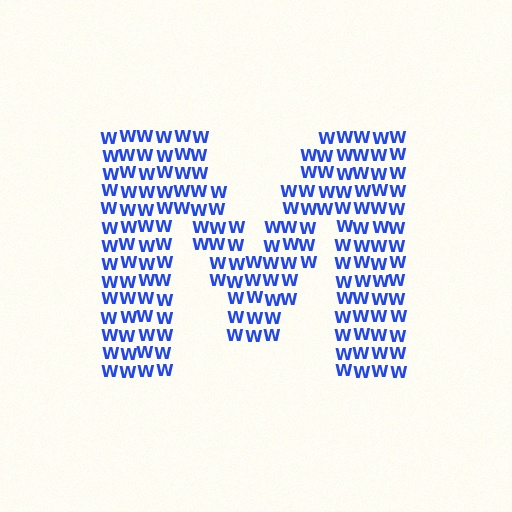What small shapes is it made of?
It is made of small letter W's.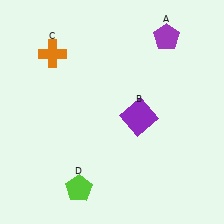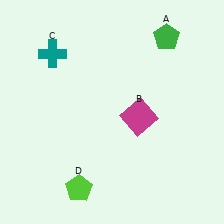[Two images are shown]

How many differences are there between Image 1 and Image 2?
There are 3 differences between the two images.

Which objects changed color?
A changed from purple to green. B changed from purple to magenta. C changed from orange to teal.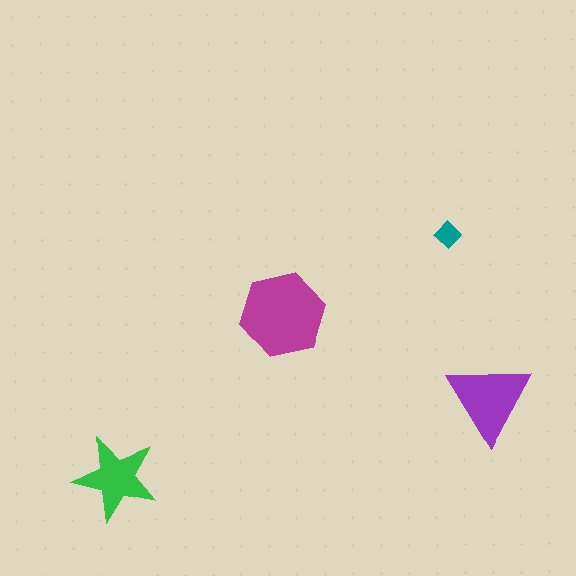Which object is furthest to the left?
The green star is leftmost.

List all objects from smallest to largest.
The teal diamond, the green star, the purple triangle, the magenta hexagon.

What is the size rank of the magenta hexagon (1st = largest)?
1st.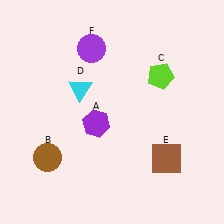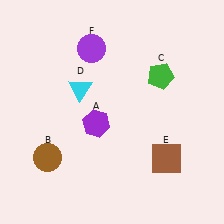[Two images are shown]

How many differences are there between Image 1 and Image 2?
There is 1 difference between the two images.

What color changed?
The pentagon (C) changed from lime in Image 1 to green in Image 2.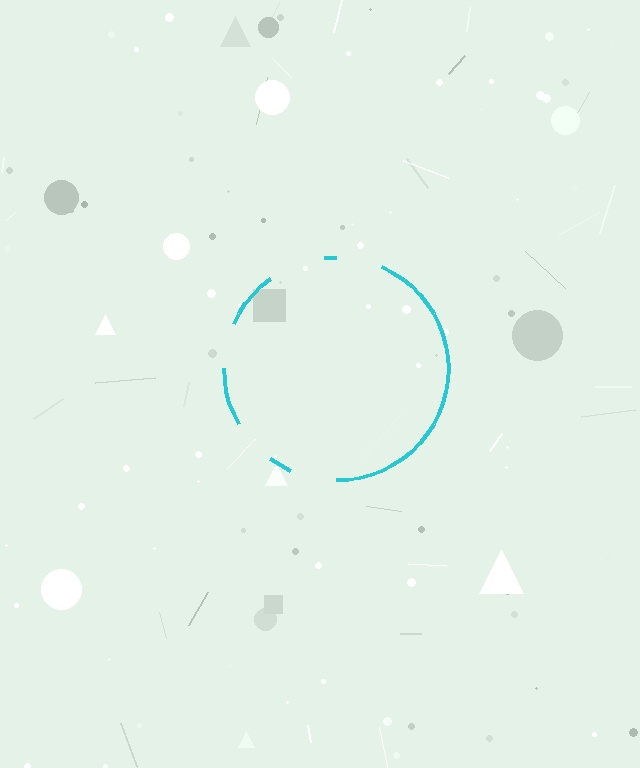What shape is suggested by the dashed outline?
The dashed outline suggests a circle.